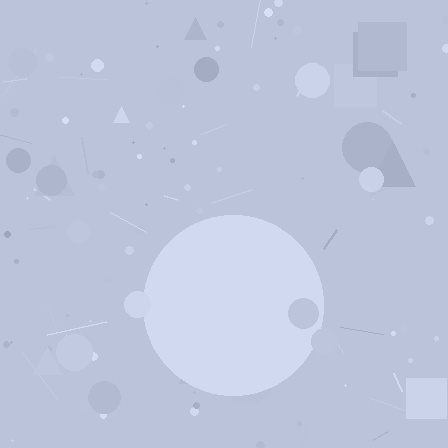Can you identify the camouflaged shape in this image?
The camouflaged shape is a circle.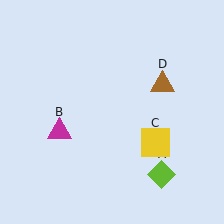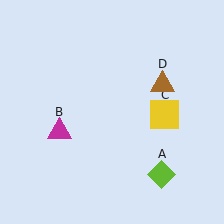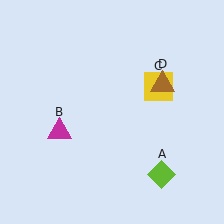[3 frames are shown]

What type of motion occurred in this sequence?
The yellow square (object C) rotated counterclockwise around the center of the scene.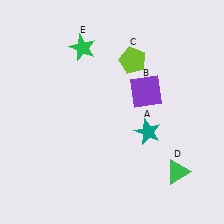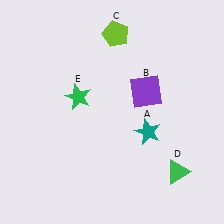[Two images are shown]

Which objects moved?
The objects that moved are: the lime pentagon (C), the green star (E).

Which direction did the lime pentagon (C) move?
The lime pentagon (C) moved up.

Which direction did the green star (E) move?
The green star (E) moved down.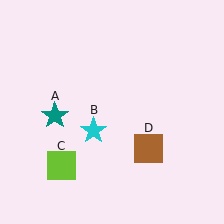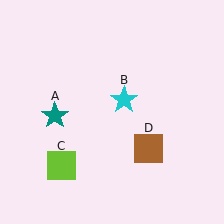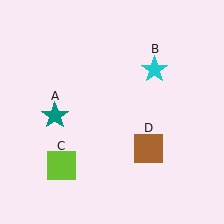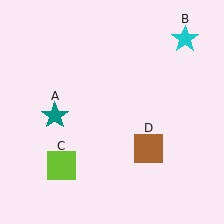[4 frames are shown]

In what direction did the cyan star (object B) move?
The cyan star (object B) moved up and to the right.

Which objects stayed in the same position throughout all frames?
Teal star (object A) and lime square (object C) and brown square (object D) remained stationary.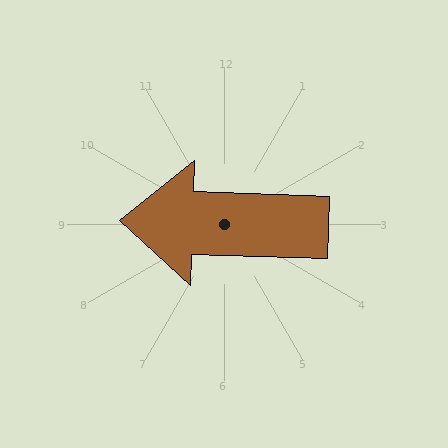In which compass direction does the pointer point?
West.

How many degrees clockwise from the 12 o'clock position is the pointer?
Approximately 272 degrees.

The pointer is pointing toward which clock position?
Roughly 9 o'clock.